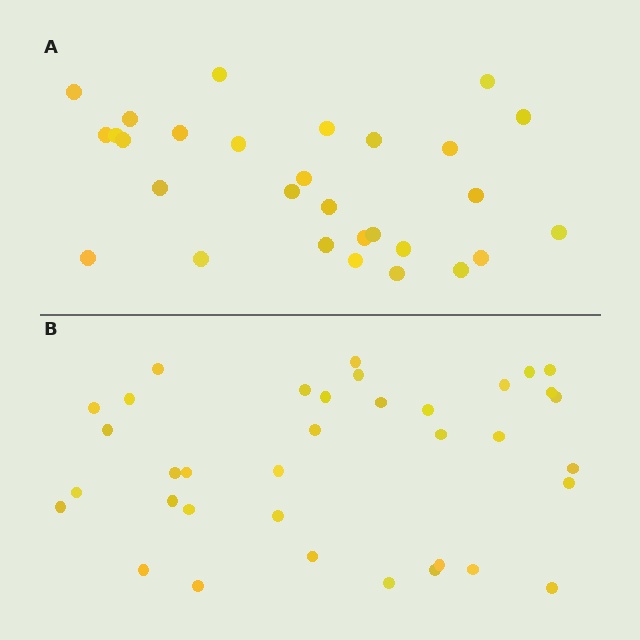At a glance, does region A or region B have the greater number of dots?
Region B (the bottom region) has more dots.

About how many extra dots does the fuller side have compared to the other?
Region B has roughly 8 or so more dots than region A.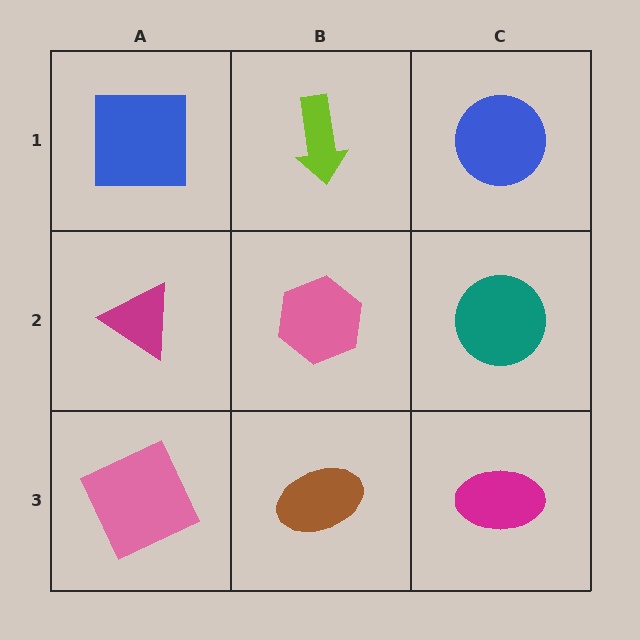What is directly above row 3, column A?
A magenta triangle.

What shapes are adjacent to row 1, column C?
A teal circle (row 2, column C), a lime arrow (row 1, column B).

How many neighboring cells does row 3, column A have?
2.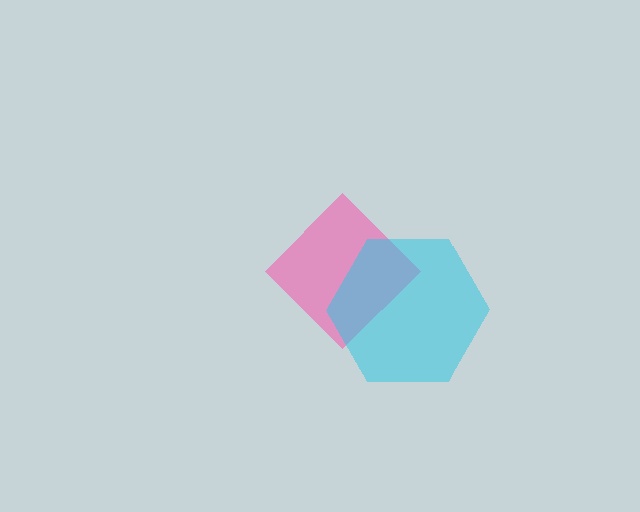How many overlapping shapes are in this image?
There are 2 overlapping shapes in the image.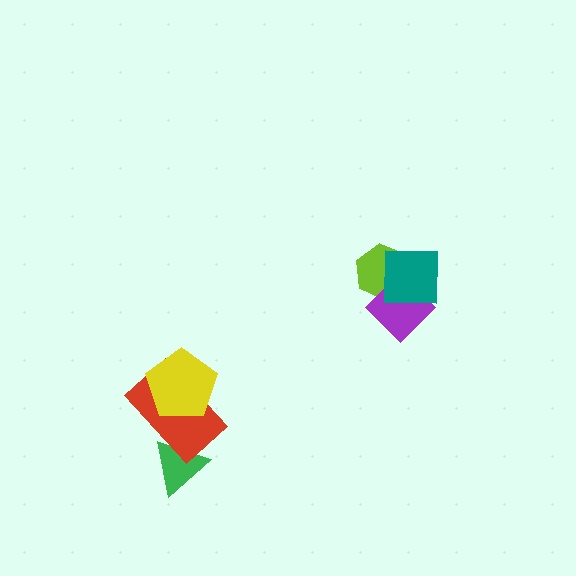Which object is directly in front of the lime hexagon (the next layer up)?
The purple diamond is directly in front of the lime hexagon.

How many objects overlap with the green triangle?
1 object overlaps with the green triangle.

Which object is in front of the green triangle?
The red rectangle is in front of the green triangle.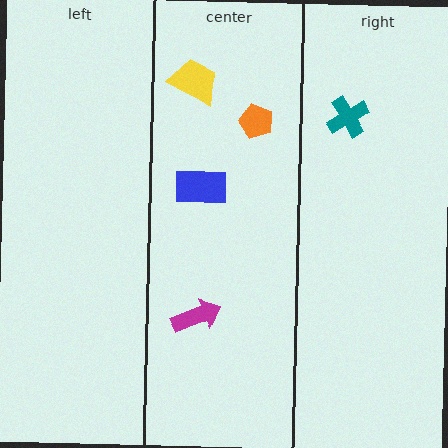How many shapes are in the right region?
1.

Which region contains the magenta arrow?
The center region.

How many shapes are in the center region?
4.